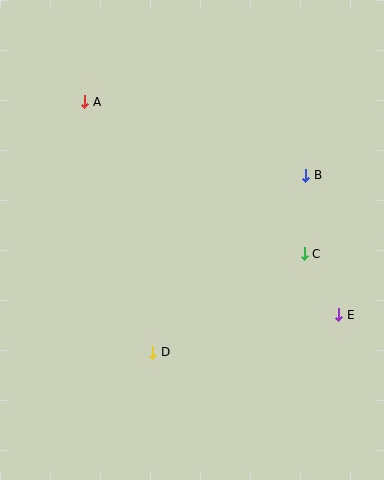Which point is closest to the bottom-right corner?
Point E is closest to the bottom-right corner.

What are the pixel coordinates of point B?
Point B is at (306, 175).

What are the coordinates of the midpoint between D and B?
The midpoint between D and B is at (229, 264).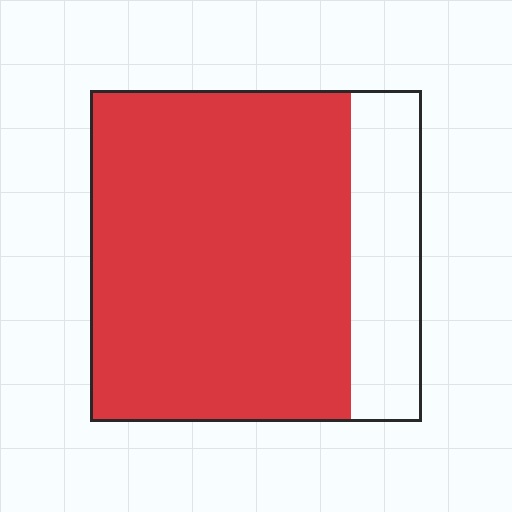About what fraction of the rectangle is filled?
About four fifths (4/5).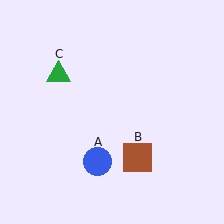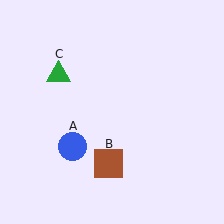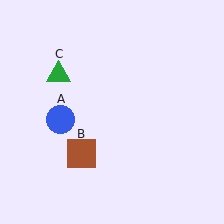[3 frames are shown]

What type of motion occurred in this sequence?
The blue circle (object A), brown square (object B) rotated clockwise around the center of the scene.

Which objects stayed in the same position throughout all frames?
Green triangle (object C) remained stationary.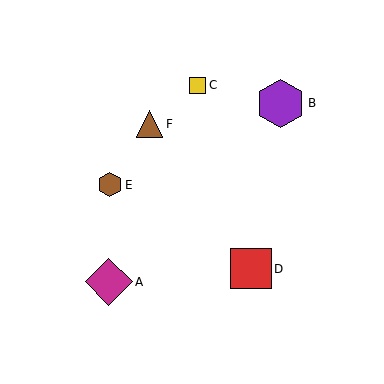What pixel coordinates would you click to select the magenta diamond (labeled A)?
Click at (109, 282) to select the magenta diamond A.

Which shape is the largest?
The purple hexagon (labeled B) is the largest.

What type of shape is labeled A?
Shape A is a magenta diamond.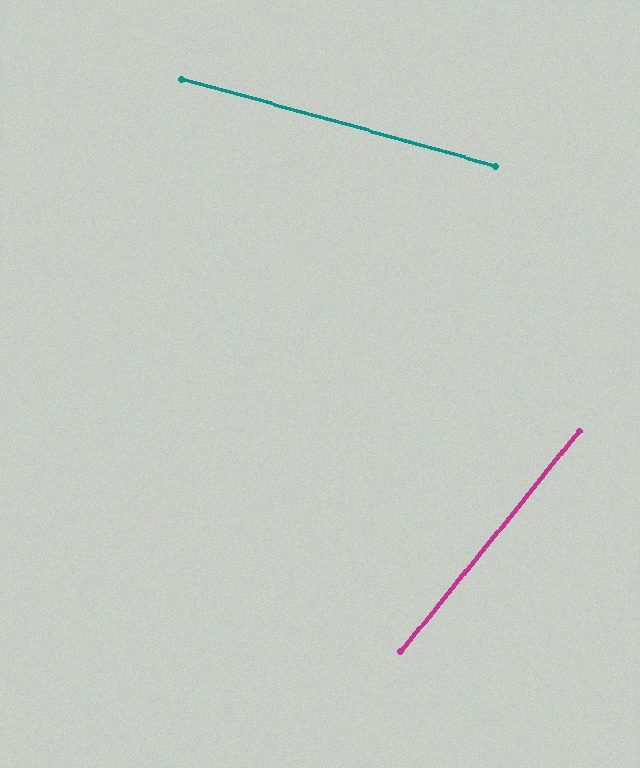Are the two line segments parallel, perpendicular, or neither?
Neither parallel nor perpendicular — they differ by about 67°.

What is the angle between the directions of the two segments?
Approximately 67 degrees.